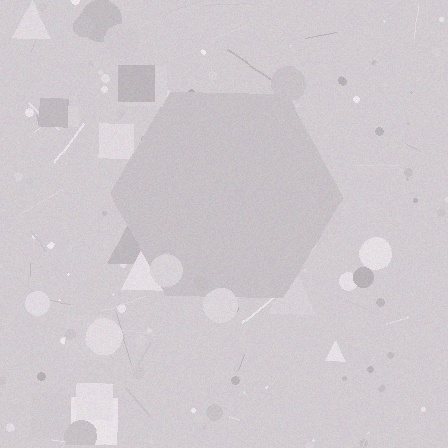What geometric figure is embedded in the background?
A hexagon is embedded in the background.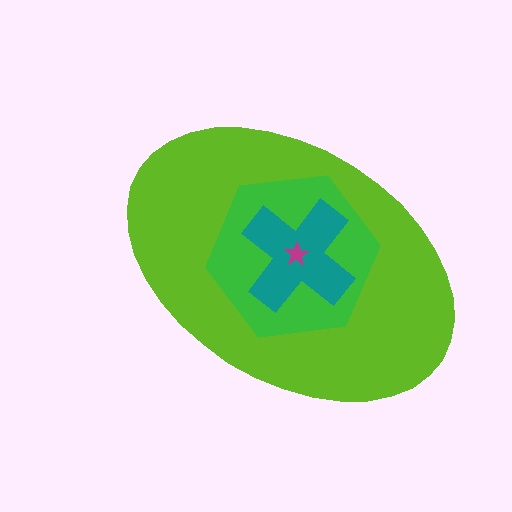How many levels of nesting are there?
4.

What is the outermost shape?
The lime ellipse.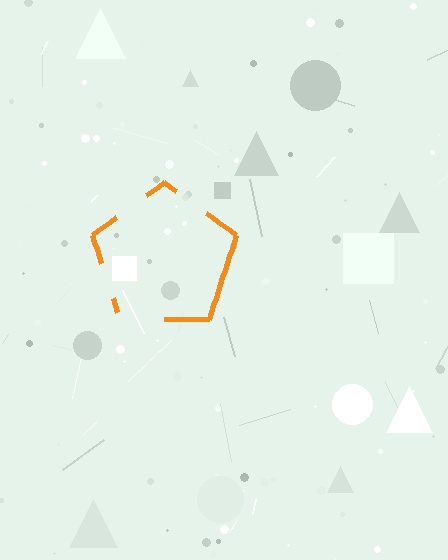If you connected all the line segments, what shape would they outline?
They would outline a pentagon.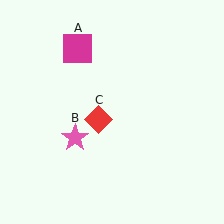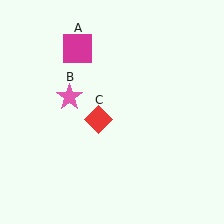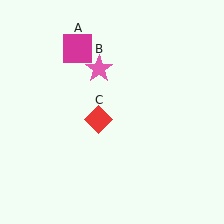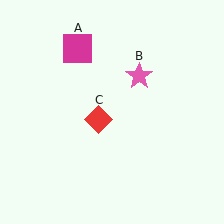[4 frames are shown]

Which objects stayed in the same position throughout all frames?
Magenta square (object A) and red diamond (object C) remained stationary.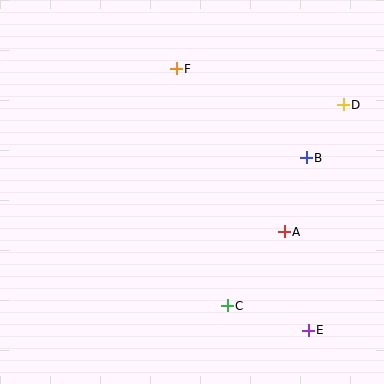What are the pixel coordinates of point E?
Point E is at (308, 330).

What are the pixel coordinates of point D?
Point D is at (343, 105).